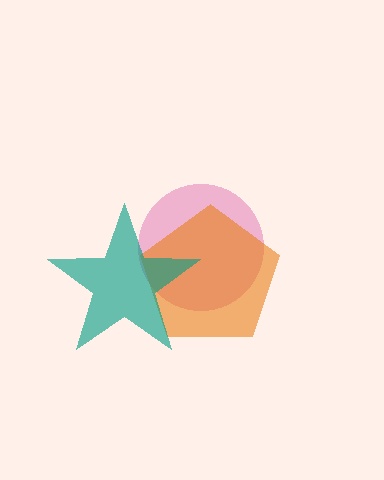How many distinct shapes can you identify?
There are 3 distinct shapes: a pink circle, an orange pentagon, a teal star.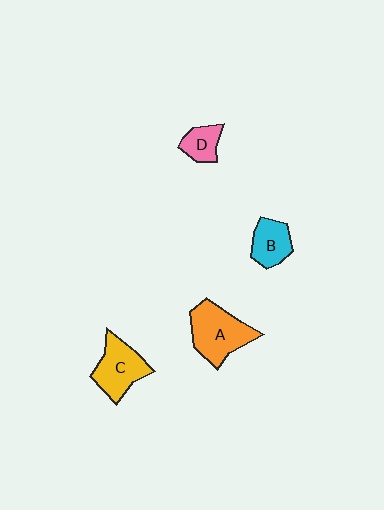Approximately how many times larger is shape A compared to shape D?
Approximately 2.3 times.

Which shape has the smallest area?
Shape D (pink).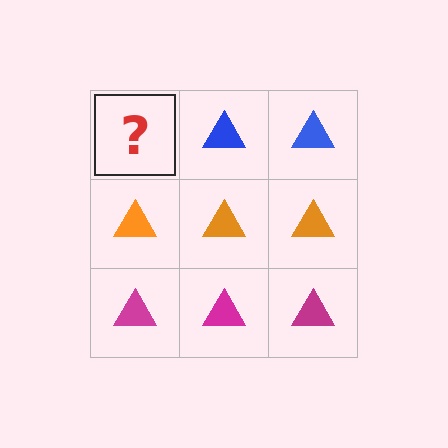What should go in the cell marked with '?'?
The missing cell should contain a blue triangle.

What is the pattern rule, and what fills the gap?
The rule is that each row has a consistent color. The gap should be filled with a blue triangle.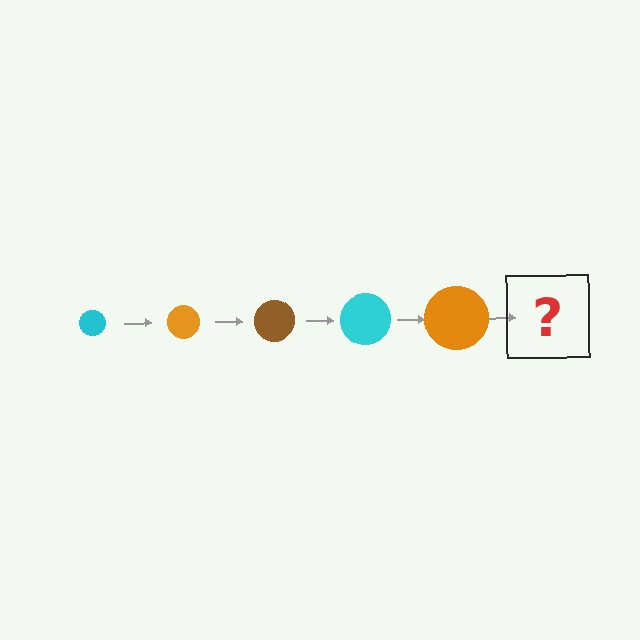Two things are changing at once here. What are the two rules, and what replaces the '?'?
The two rules are that the circle grows larger each step and the color cycles through cyan, orange, and brown. The '?' should be a brown circle, larger than the previous one.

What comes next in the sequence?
The next element should be a brown circle, larger than the previous one.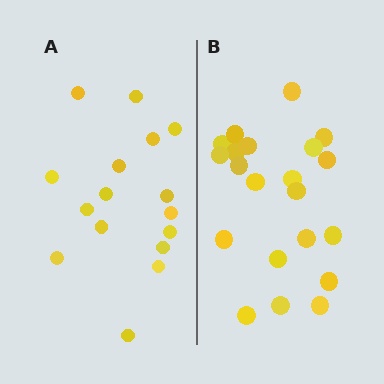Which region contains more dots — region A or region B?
Region B (the right region) has more dots.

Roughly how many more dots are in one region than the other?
Region B has about 5 more dots than region A.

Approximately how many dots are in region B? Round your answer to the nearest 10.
About 20 dots. (The exact count is 21, which rounds to 20.)